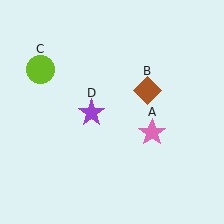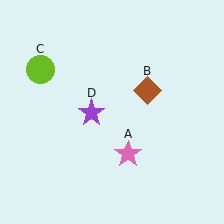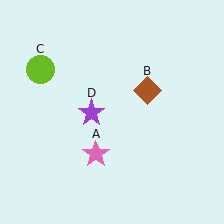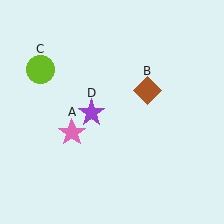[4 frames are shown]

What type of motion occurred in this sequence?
The pink star (object A) rotated clockwise around the center of the scene.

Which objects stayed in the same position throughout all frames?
Brown diamond (object B) and lime circle (object C) and purple star (object D) remained stationary.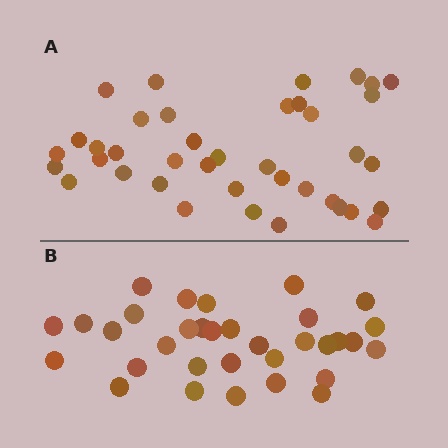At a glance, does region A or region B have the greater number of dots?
Region A (the top region) has more dots.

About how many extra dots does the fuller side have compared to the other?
Region A has about 6 more dots than region B.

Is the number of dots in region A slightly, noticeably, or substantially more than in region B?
Region A has only slightly more — the two regions are fairly close. The ratio is roughly 1.2 to 1.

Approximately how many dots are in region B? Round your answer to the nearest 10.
About 30 dots. (The exact count is 33, which rounds to 30.)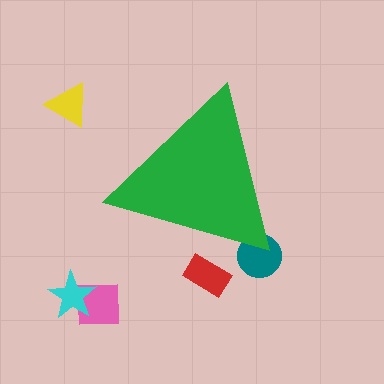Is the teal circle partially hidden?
Yes, the teal circle is partially hidden behind the green triangle.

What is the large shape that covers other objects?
A green triangle.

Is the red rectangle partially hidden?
Yes, the red rectangle is partially hidden behind the green triangle.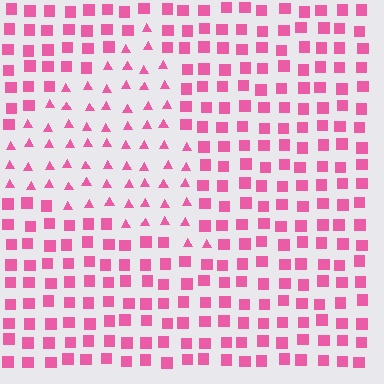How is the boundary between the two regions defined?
The boundary is defined by a change in element shape: triangles inside vs. squares outside. All elements share the same color and spacing.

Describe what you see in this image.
The image is filled with small pink elements arranged in a uniform grid. A triangle-shaped region contains triangles, while the surrounding area contains squares. The boundary is defined purely by the change in element shape.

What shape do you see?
I see a triangle.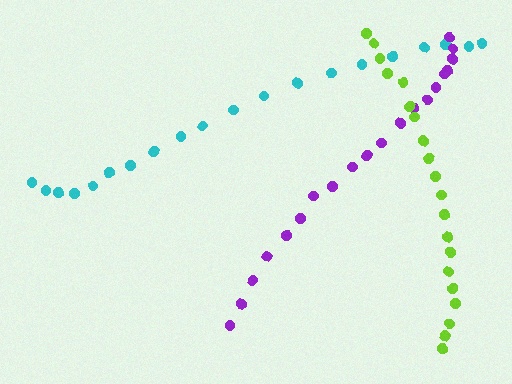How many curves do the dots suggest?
There are 3 distinct paths.